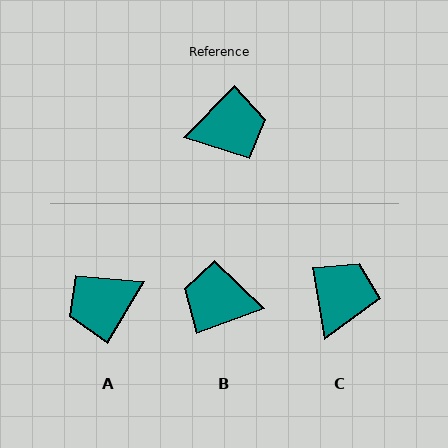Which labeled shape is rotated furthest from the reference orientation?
A, about 167 degrees away.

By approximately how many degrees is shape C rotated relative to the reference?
Approximately 53 degrees counter-clockwise.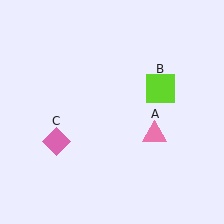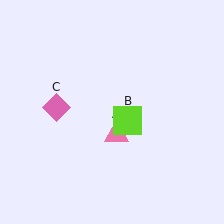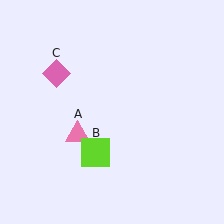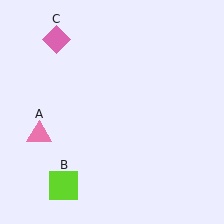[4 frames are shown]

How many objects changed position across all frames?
3 objects changed position: pink triangle (object A), lime square (object B), pink diamond (object C).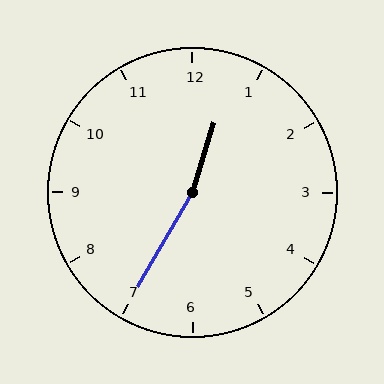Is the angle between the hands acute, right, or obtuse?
It is obtuse.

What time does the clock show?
12:35.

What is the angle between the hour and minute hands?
Approximately 168 degrees.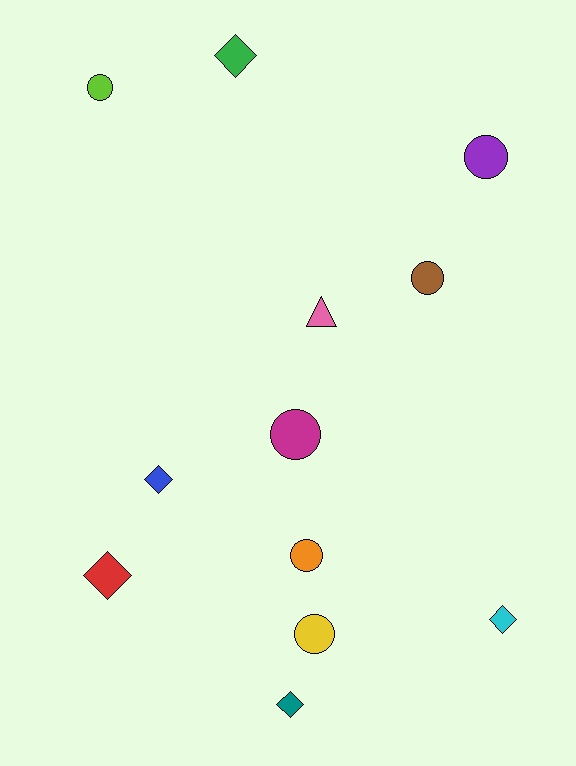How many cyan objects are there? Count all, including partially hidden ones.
There is 1 cyan object.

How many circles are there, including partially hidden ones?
There are 6 circles.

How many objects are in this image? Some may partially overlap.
There are 12 objects.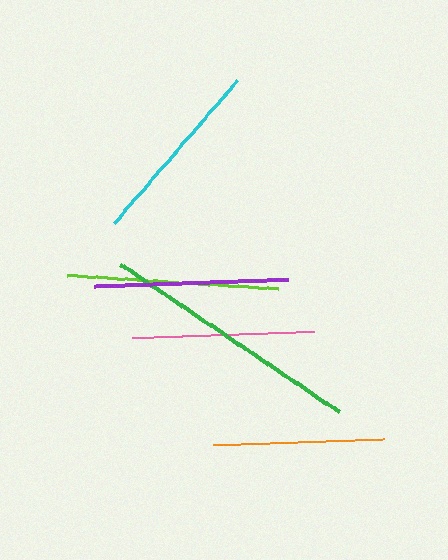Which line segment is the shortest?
The orange line is the shortest at approximately 171 pixels.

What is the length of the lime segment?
The lime segment is approximately 212 pixels long.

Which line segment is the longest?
The green line is the longest at approximately 263 pixels.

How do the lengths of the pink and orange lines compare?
The pink and orange lines are approximately the same length.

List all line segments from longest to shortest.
From longest to shortest: green, lime, purple, cyan, pink, orange.